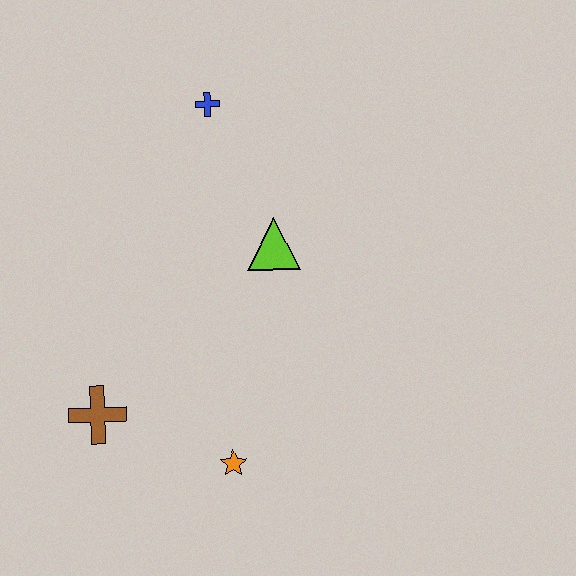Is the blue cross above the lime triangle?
Yes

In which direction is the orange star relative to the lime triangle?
The orange star is below the lime triangle.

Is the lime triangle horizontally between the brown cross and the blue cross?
No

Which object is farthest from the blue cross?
The orange star is farthest from the blue cross.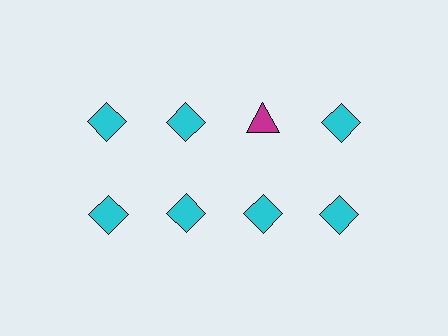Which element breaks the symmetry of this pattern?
The magenta triangle in the top row, center column breaks the symmetry. All other shapes are cyan diamonds.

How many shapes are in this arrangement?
There are 8 shapes arranged in a grid pattern.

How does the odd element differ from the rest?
It differs in both color (magenta instead of cyan) and shape (triangle instead of diamond).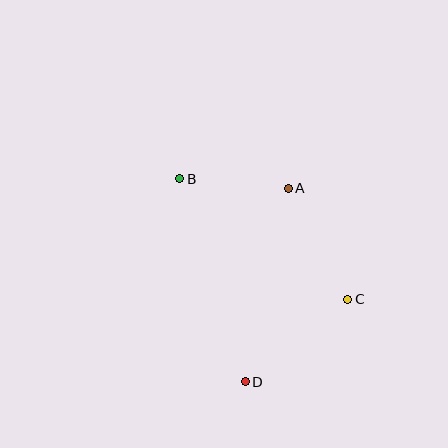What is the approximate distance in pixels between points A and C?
The distance between A and C is approximately 126 pixels.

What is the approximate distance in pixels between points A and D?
The distance between A and D is approximately 198 pixels.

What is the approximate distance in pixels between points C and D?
The distance between C and D is approximately 132 pixels.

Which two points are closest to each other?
Points A and B are closest to each other.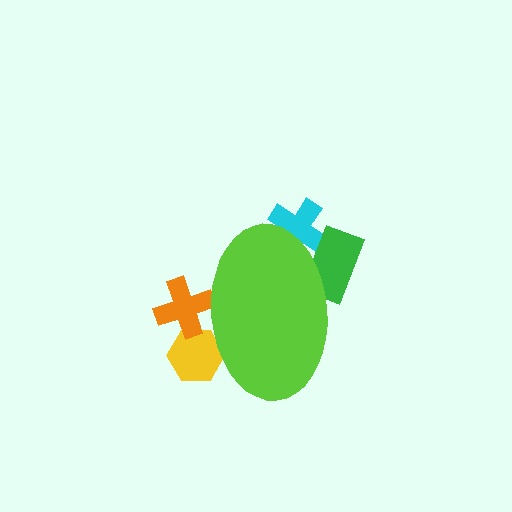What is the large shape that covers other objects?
A lime ellipse.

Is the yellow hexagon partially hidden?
Yes, the yellow hexagon is partially hidden behind the lime ellipse.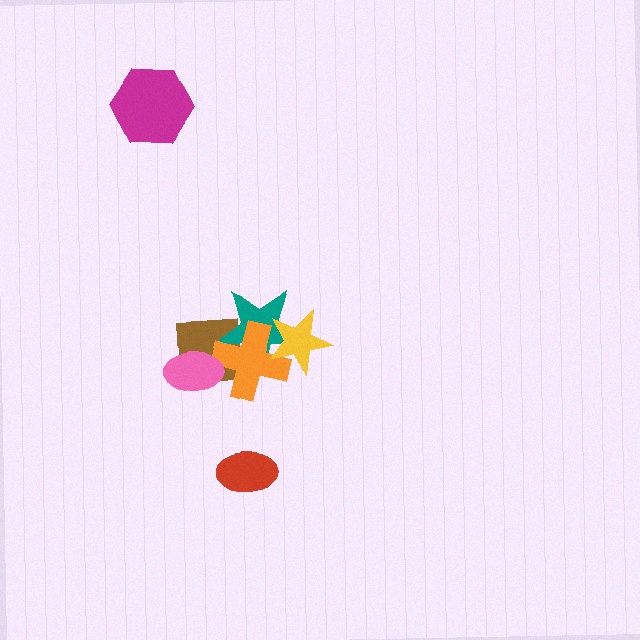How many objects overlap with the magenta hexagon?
0 objects overlap with the magenta hexagon.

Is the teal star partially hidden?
Yes, it is partially covered by another shape.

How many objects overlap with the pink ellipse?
2 objects overlap with the pink ellipse.